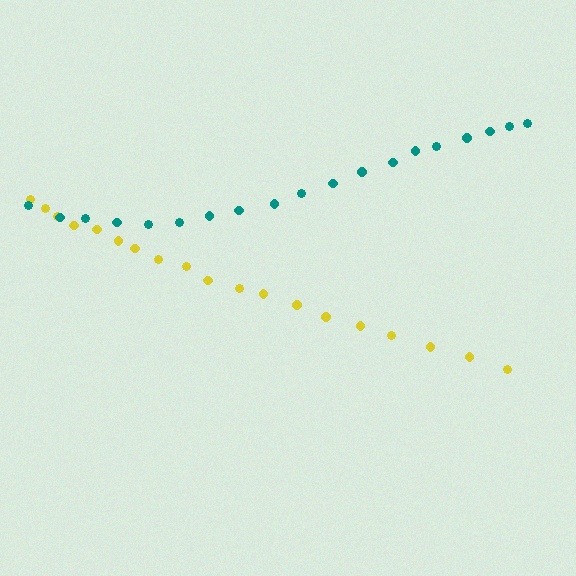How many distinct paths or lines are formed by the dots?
There are 2 distinct paths.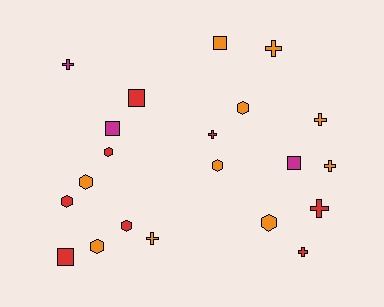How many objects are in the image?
There are 21 objects.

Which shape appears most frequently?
Hexagon, with 8 objects.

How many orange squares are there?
There is 1 orange square.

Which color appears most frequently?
Orange, with 10 objects.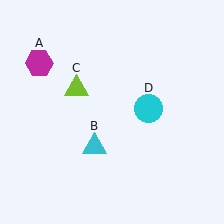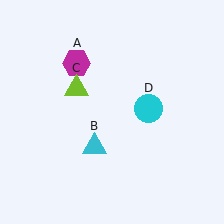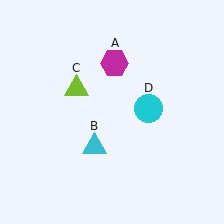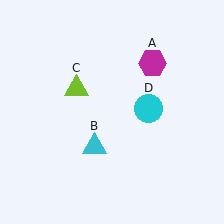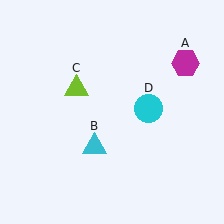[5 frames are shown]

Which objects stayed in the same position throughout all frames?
Cyan triangle (object B) and lime triangle (object C) and cyan circle (object D) remained stationary.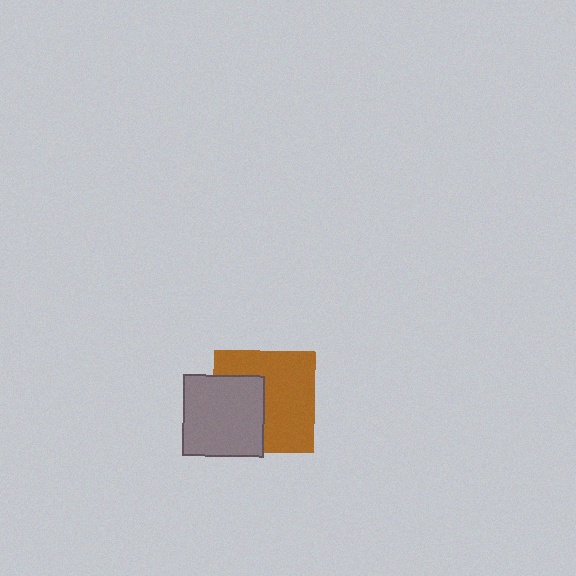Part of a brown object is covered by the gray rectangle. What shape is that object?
It is a square.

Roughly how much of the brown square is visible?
About half of it is visible (roughly 61%).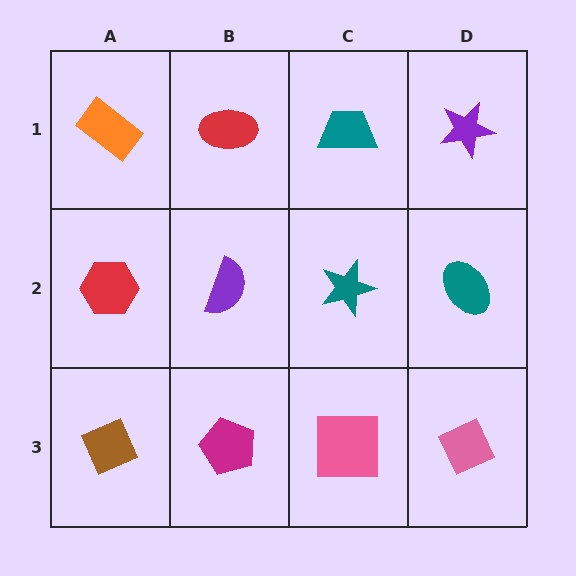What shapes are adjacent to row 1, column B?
A purple semicircle (row 2, column B), an orange rectangle (row 1, column A), a teal trapezoid (row 1, column C).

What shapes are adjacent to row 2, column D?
A purple star (row 1, column D), a pink diamond (row 3, column D), a teal star (row 2, column C).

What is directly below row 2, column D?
A pink diamond.